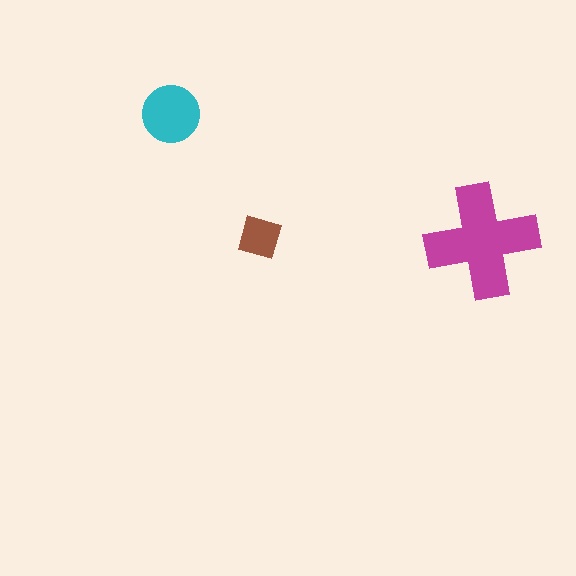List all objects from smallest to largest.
The brown diamond, the cyan circle, the magenta cross.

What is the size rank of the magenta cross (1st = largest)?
1st.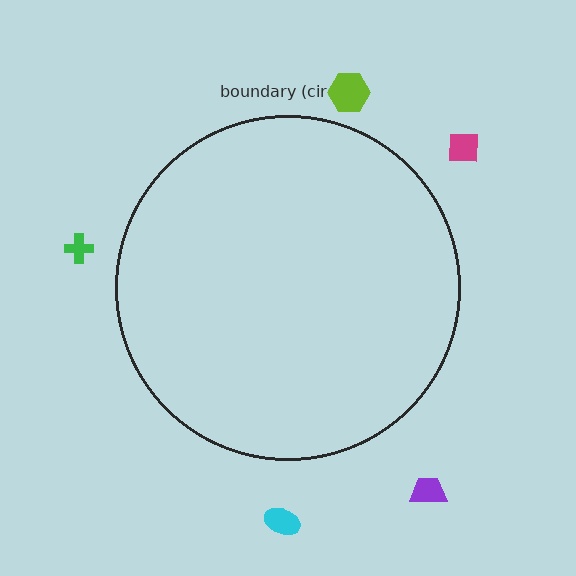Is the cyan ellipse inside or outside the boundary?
Outside.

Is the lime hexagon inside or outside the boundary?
Outside.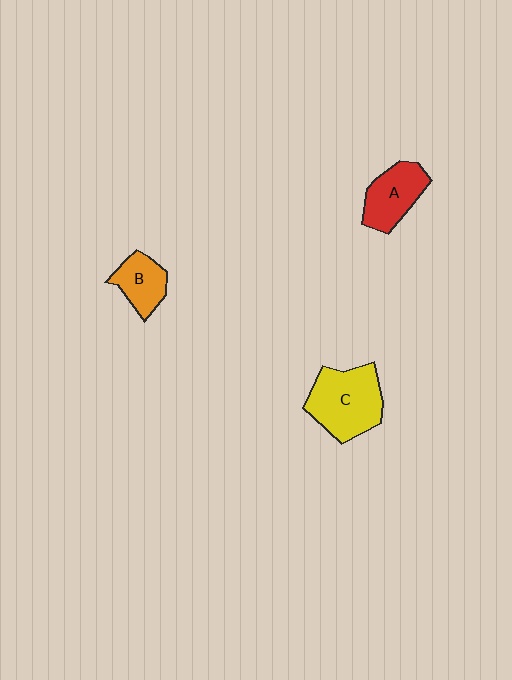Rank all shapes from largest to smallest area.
From largest to smallest: C (yellow), A (red), B (orange).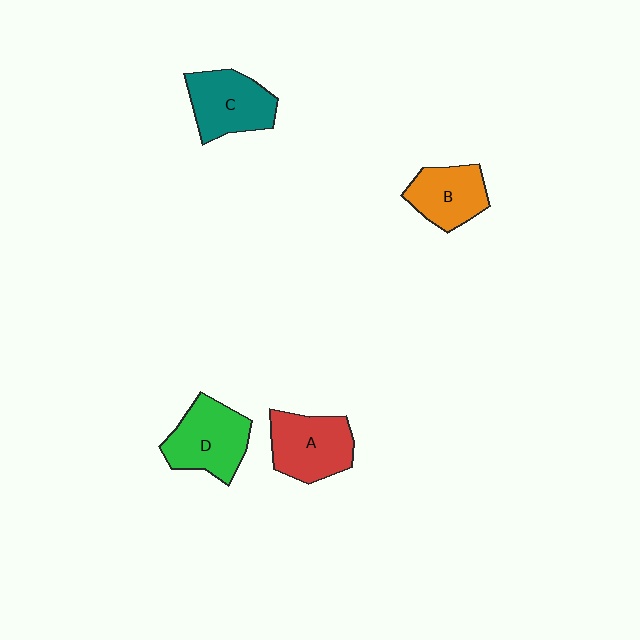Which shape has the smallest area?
Shape B (orange).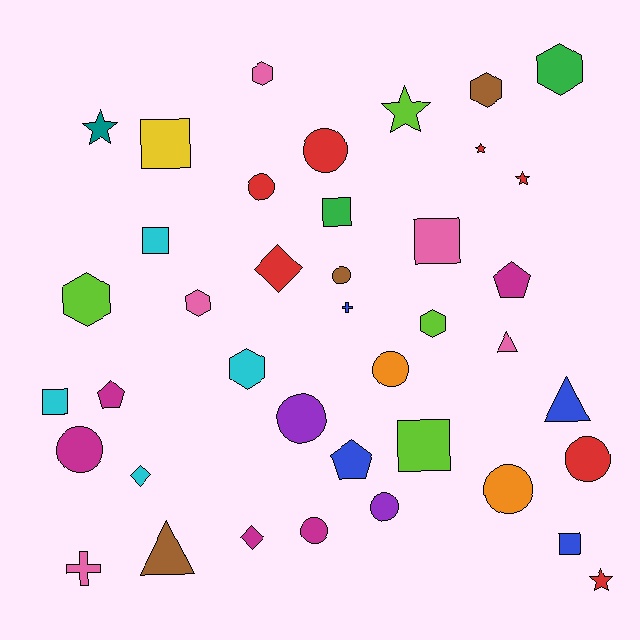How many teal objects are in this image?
There is 1 teal object.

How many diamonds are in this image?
There are 3 diamonds.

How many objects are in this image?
There are 40 objects.